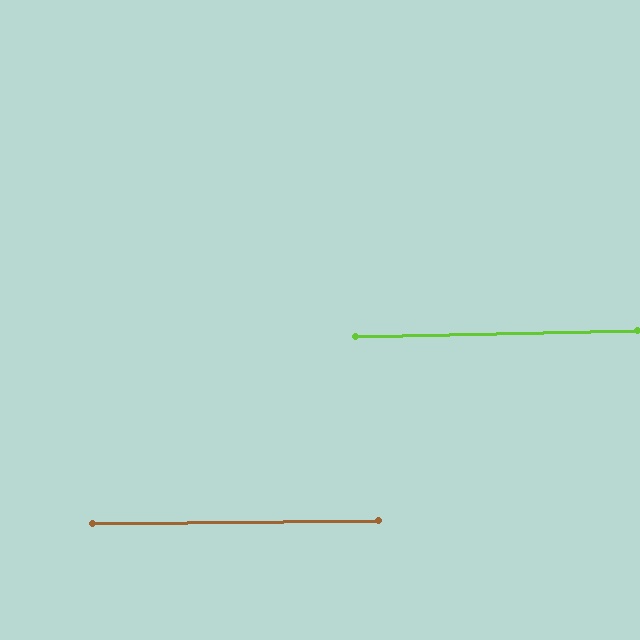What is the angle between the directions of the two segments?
Approximately 1 degree.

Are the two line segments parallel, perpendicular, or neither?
Parallel — their directions differ by only 0.9°.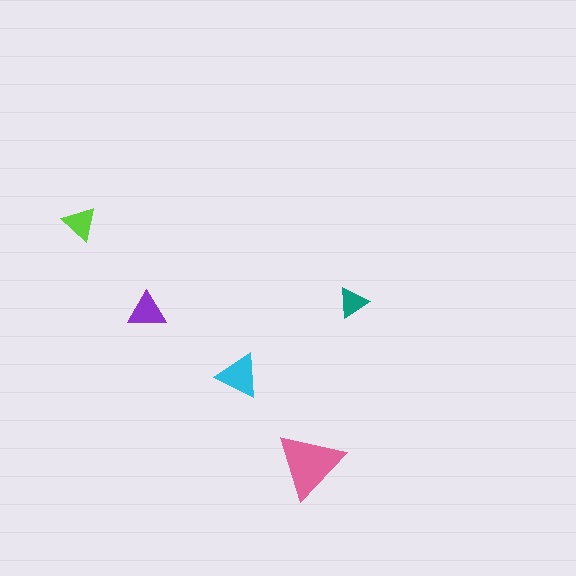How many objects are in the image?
There are 5 objects in the image.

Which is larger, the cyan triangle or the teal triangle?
The cyan one.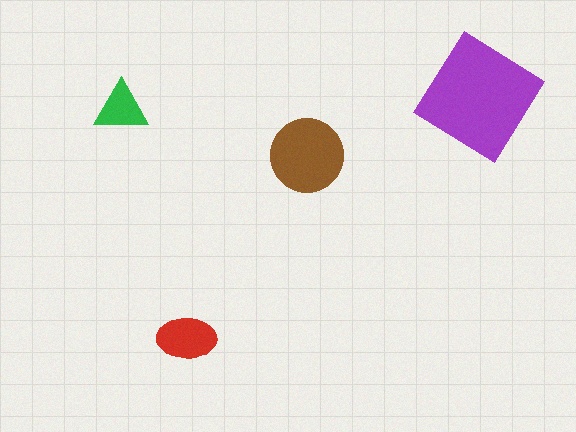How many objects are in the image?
There are 4 objects in the image.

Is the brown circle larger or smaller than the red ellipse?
Larger.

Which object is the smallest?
The green triangle.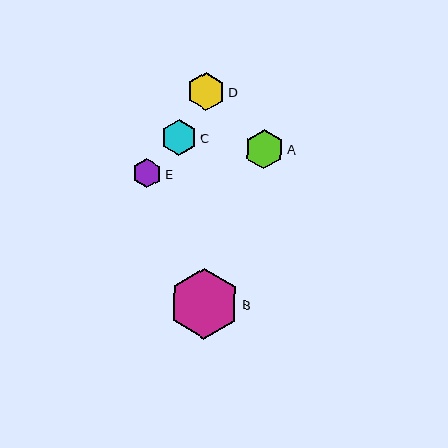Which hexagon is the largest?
Hexagon B is the largest with a size of approximately 70 pixels.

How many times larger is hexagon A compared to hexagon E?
Hexagon A is approximately 1.3 times the size of hexagon E.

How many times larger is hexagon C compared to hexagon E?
Hexagon C is approximately 1.2 times the size of hexagon E.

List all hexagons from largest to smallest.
From largest to smallest: B, A, D, C, E.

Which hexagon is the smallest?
Hexagon E is the smallest with a size of approximately 30 pixels.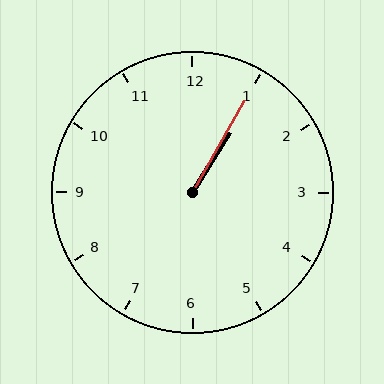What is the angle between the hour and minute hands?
Approximately 2 degrees.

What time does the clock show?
1:05.